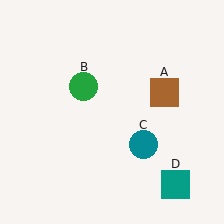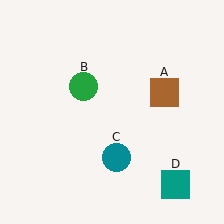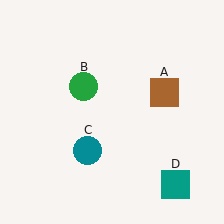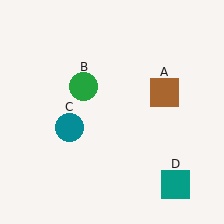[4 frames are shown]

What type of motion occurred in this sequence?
The teal circle (object C) rotated clockwise around the center of the scene.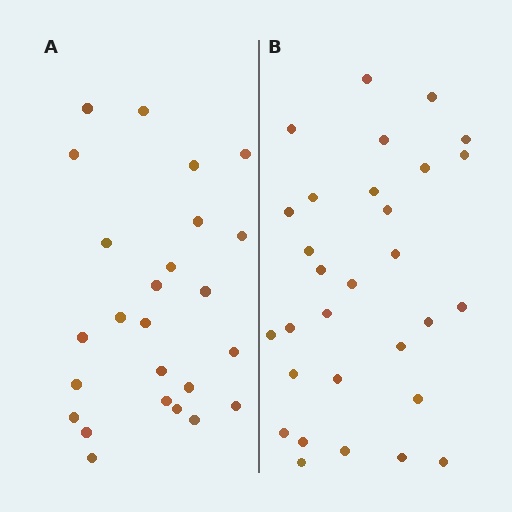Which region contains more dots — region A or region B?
Region B (the right region) has more dots.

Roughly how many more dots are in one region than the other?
Region B has about 5 more dots than region A.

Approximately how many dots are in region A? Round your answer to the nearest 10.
About 20 dots. (The exact count is 25, which rounds to 20.)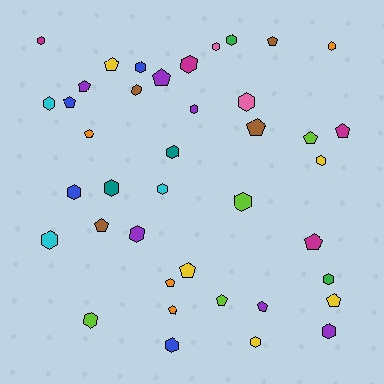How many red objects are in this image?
There are no red objects.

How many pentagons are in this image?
There are 17 pentagons.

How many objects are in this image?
There are 40 objects.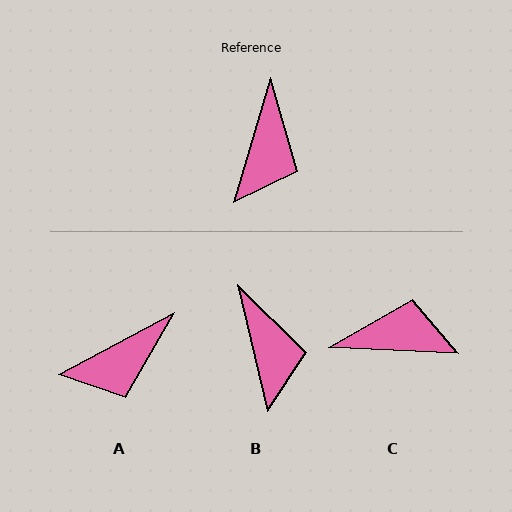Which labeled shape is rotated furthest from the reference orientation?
C, about 104 degrees away.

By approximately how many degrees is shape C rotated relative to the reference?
Approximately 104 degrees counter-clockwise.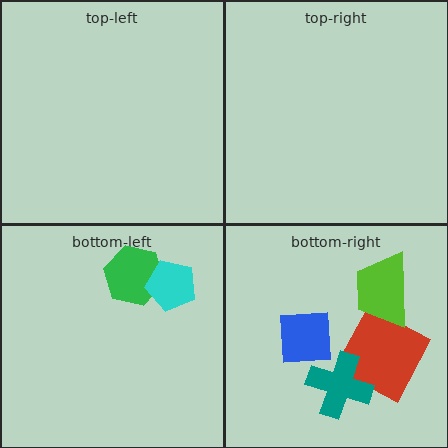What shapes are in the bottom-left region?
The green hexagon, the cyan pentagon.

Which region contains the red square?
The bottom-right region.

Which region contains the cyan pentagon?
The bottom-left region.